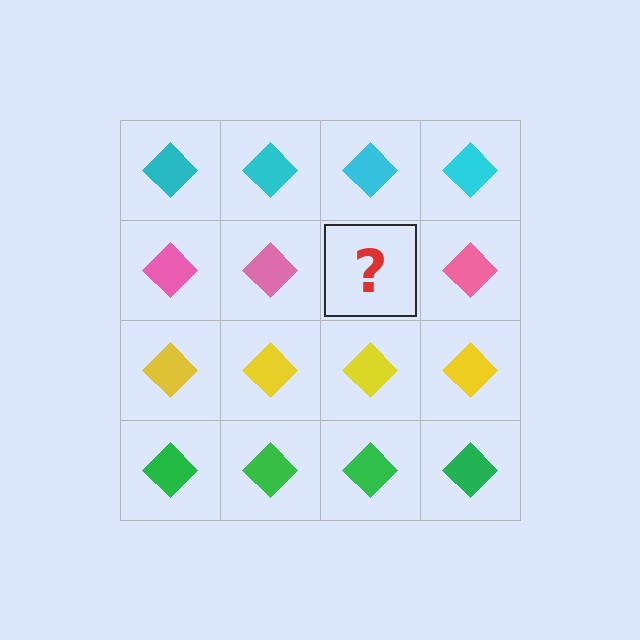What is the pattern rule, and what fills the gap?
The rule is that each row has a consistent color. The gap should be filled with a pink diamond.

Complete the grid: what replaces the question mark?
The question mark should be replaced with a pink diamond.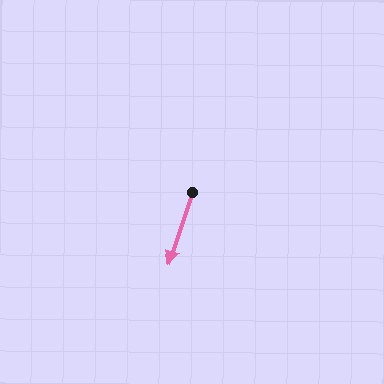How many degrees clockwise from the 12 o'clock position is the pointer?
Approximately 198 degrees.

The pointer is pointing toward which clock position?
Roughly 7 o'clock.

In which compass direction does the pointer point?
South.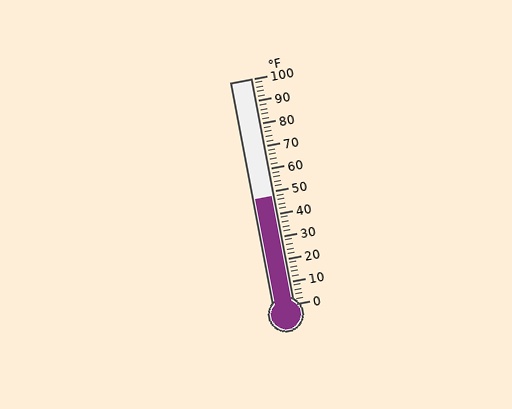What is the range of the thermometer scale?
The thermometer scale ranges from 0°F to 100°F.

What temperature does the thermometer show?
The thermometer shows approximately 48°F.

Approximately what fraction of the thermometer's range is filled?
The thermometer is filled to approximately 50% of its range.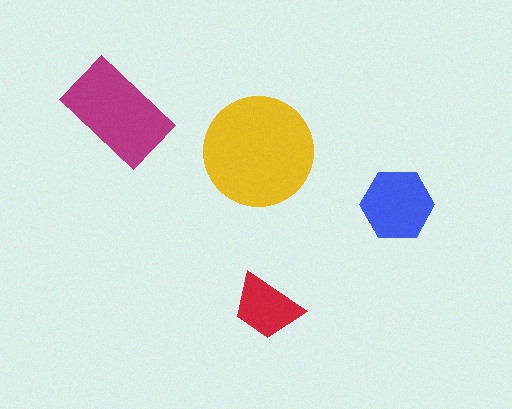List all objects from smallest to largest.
The red trapezoid, the blue hexagon, the magenta rectangle, the yellow circle.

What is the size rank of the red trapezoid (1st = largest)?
4th.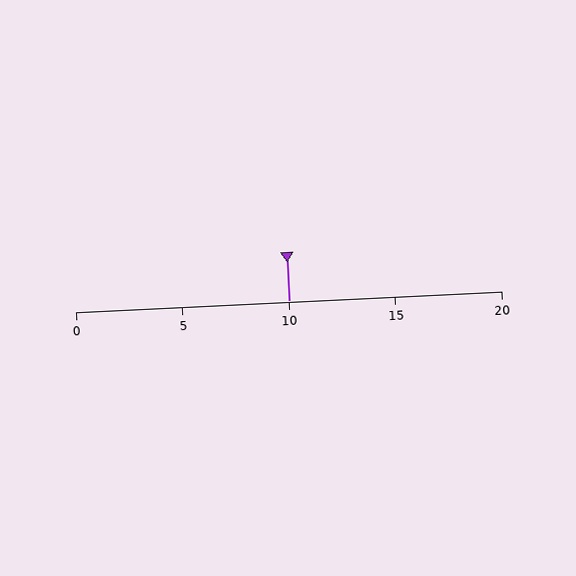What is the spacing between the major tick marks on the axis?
The major ticks are spaced 5 apart.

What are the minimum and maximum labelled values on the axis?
The axis runs from 0 to 20.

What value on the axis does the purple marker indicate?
The marker indicates approximately 10.